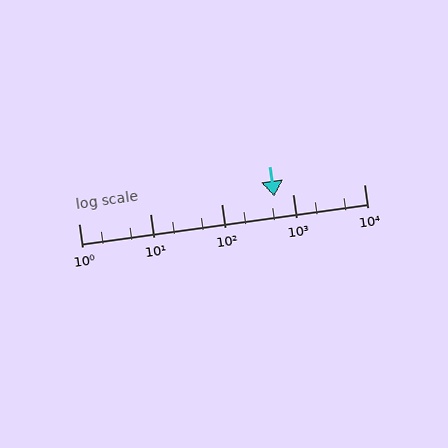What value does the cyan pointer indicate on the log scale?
The pointer indicates approximately 550.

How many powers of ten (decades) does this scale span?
The scale spans 4 decades, from 1 to 10000.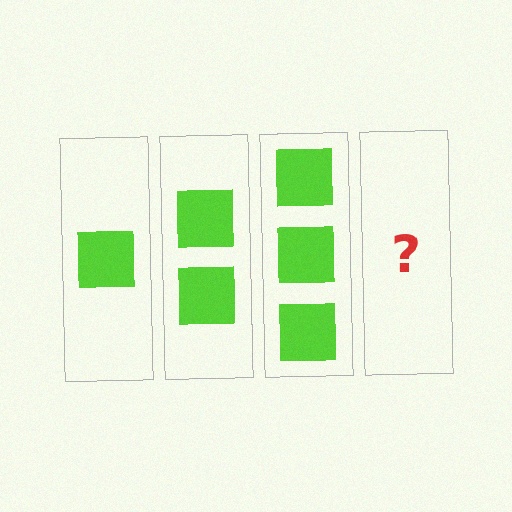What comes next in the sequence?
The next element should be 4 squares.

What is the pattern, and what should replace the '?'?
The pattern is that each step adds one more square. The '?' should be 4 squares.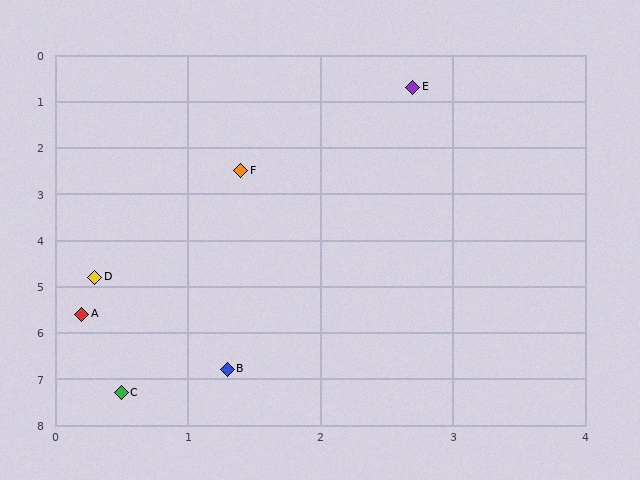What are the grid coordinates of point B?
Point B is at approximately (1.3, 6.8).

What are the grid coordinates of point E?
Point E is at approximately (2.7, 0.7).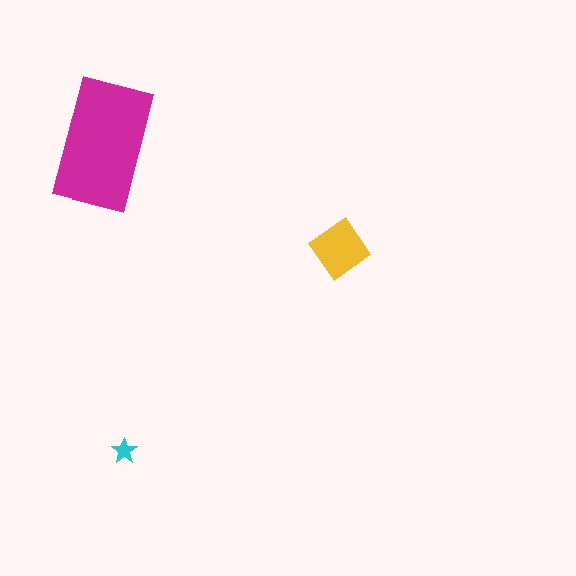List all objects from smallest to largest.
The cyan star, the yellow diamond, the magenta rectangle.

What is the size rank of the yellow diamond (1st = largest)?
2nd.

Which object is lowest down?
The cyan star is bottommost.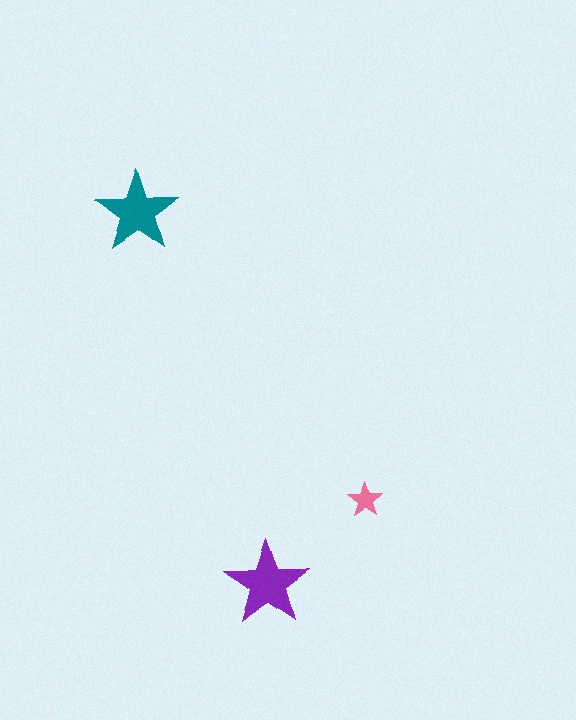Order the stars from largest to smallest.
the purple one, the teal one, the pink one.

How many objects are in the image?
There are 3 objects in the image.